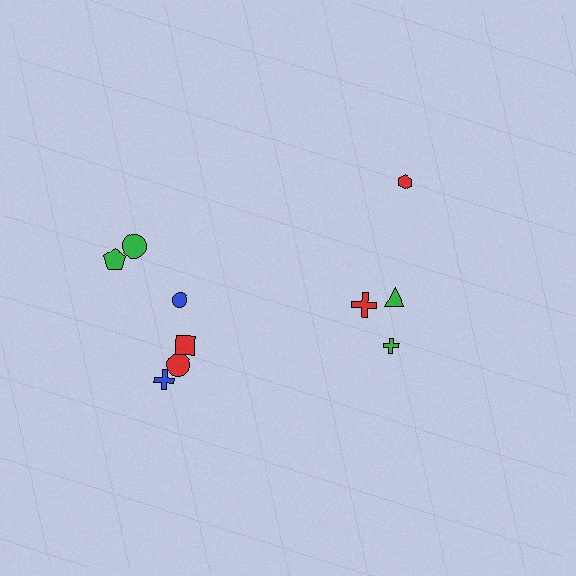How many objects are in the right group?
There are 4 objects.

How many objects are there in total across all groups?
There are 10 objects.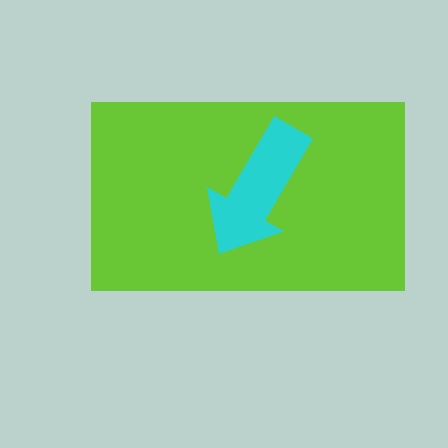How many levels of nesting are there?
2.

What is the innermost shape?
The cyan arrow.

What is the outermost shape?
The lime rectangle.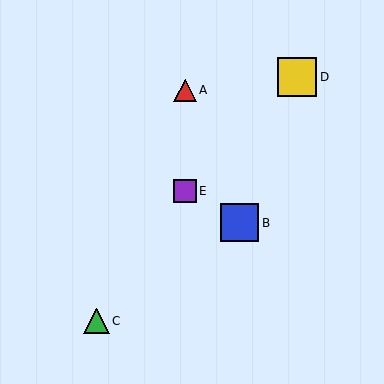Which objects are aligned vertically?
Objects A, E are aligned vertically.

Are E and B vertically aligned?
No, E is at x≈185 and B is at x≈240.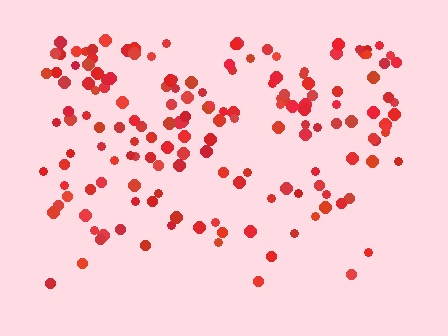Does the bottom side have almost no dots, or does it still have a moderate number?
Still a moderate number, just noticeably fewer than the top.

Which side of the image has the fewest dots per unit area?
The bottom.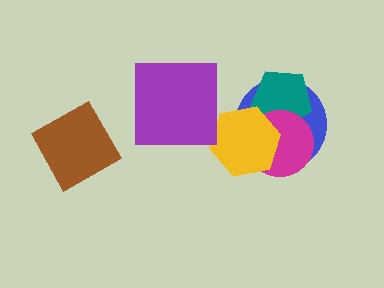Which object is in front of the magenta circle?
The yellow hexagon is in front of the magenta circle.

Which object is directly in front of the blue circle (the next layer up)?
The teal pentagon is directly in front of the blue circle.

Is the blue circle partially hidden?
Yes, it is partially covered by another shape.